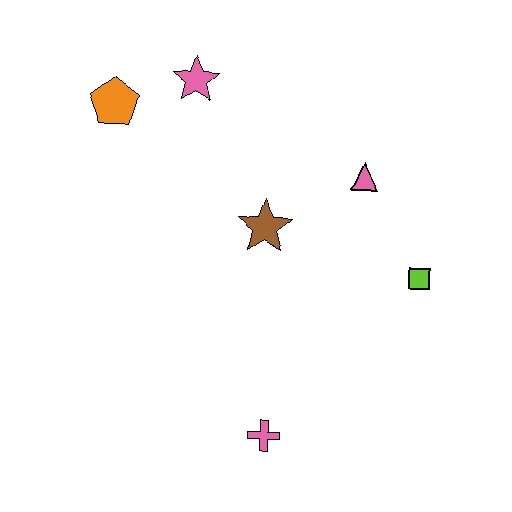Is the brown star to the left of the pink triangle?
Yes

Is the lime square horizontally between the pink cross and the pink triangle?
No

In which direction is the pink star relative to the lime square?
The pink star is to the left of the lime square.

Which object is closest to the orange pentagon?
The pink star is closest to the orange pentagon.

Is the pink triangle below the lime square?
No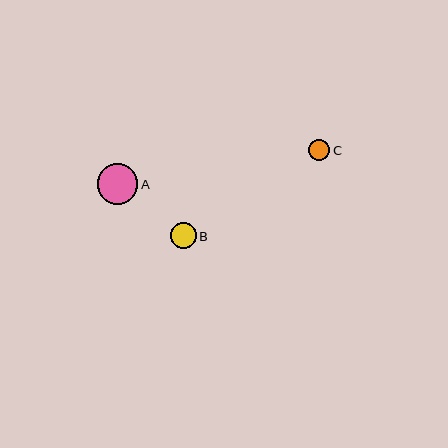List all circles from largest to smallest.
From largest to smallest: A, B, C.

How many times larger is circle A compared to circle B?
Circle A is approximately 1.6 times the size of circle B.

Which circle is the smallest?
Circle C is the smallest with a size of approximately 21 pixels.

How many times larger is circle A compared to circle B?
Circle A is approximately 1.6 times the size of circle B.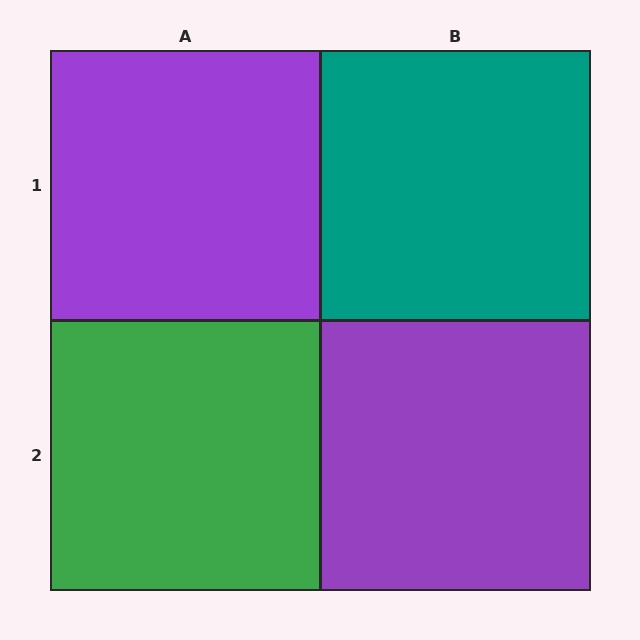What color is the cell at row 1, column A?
Purple.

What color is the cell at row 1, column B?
Teal.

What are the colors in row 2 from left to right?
Green, purple.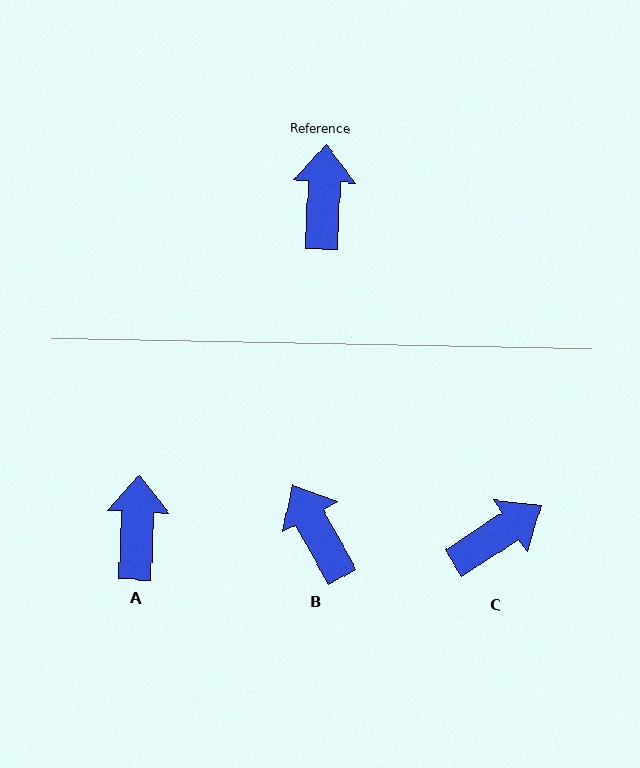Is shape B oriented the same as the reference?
No, it is off by about 31 degrees.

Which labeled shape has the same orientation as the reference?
A.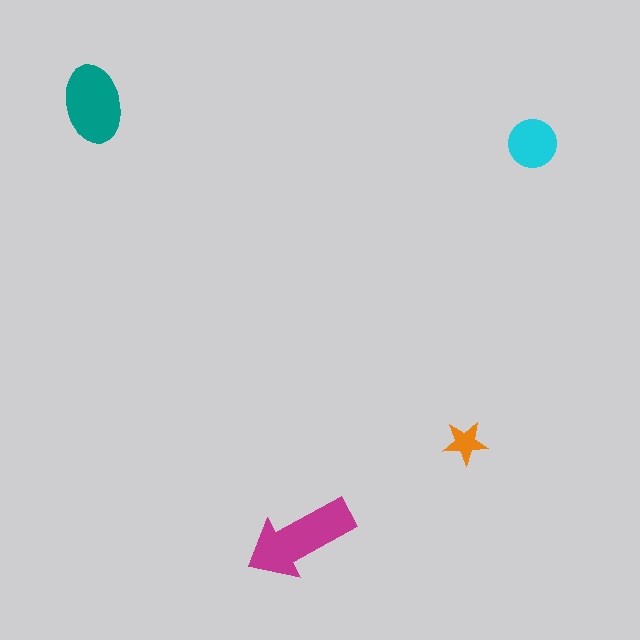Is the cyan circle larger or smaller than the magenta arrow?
Smaller.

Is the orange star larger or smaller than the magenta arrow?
Smaller.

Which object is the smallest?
The orange star.